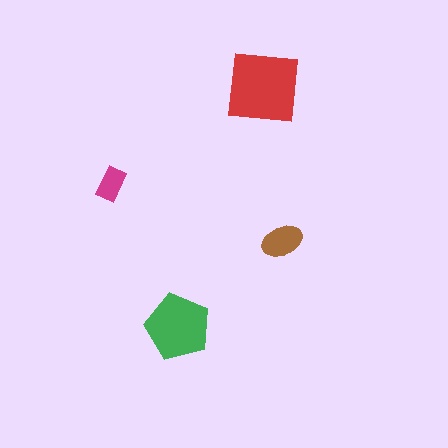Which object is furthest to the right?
The brown ellipse is rightmost.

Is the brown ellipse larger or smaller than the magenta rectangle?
Larger.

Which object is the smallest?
The magenta rectangle.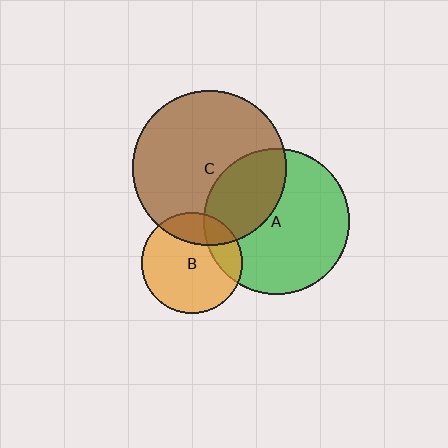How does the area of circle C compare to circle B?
Approximately 2.4 times.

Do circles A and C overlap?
Yes.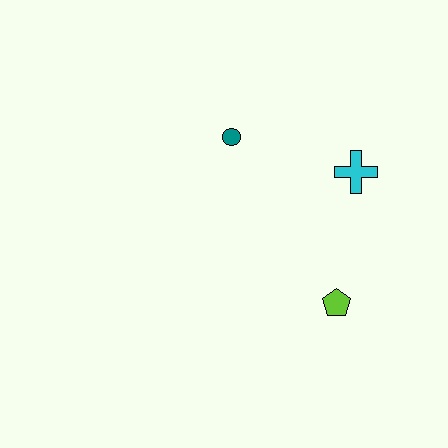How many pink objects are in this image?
There are no pink objects.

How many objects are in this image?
There are 3 objects.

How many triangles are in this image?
There are no triangles.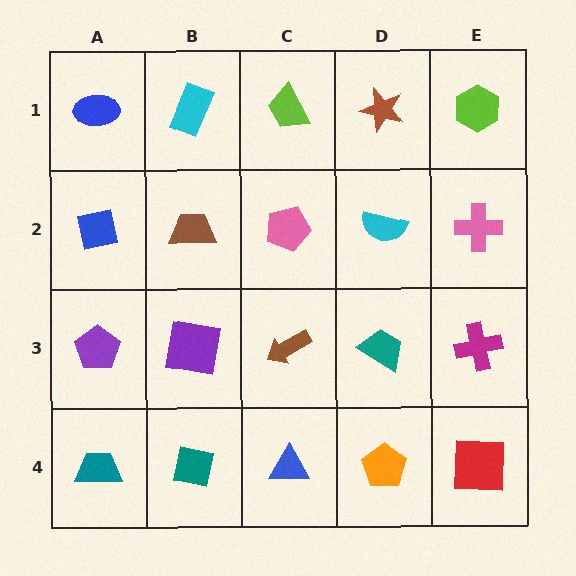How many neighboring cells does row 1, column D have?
3.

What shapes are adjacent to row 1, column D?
A cyan semicircle (row 2, column D), a lime trapezoid (row 1, column C), a lime hexagon (row 1, column E).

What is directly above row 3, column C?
A pink pentagon.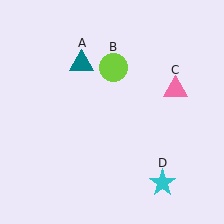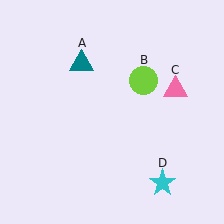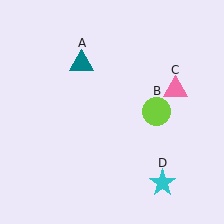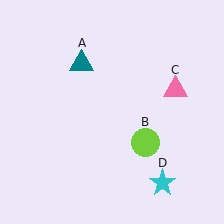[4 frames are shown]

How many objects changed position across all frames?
1 object changed position: lime circle (object B).